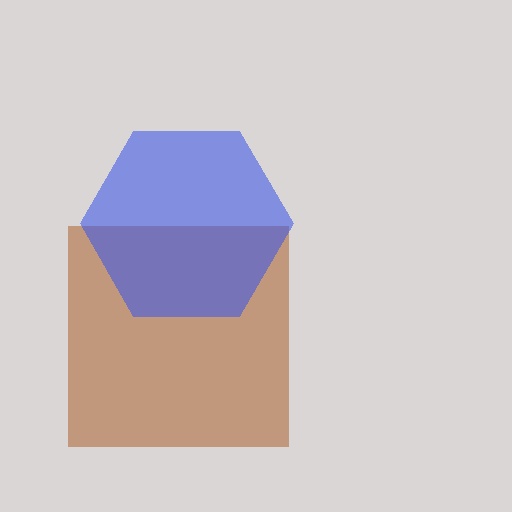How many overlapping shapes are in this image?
There are 2 overlapping shapes in the image.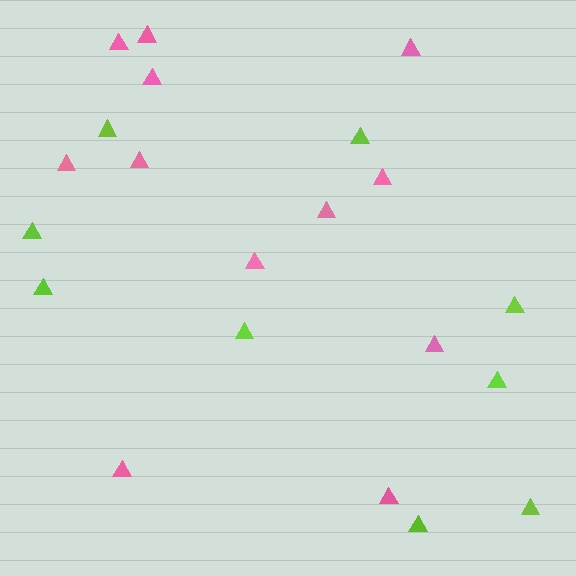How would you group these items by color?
There are 2 groups: one group of lime triangles (9) and one group of pink triangles (12).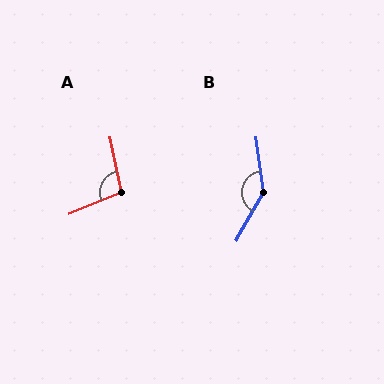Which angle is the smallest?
A, at approximately 101 degrees.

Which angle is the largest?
B, at approximately 143 degrees.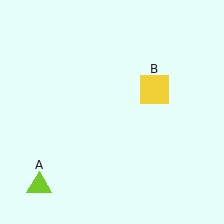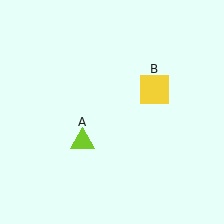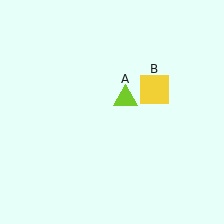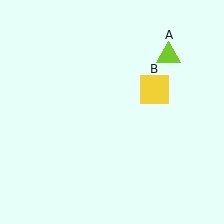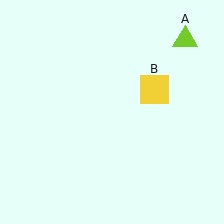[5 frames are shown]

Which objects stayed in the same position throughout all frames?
Yellow square (object B) remained stationary.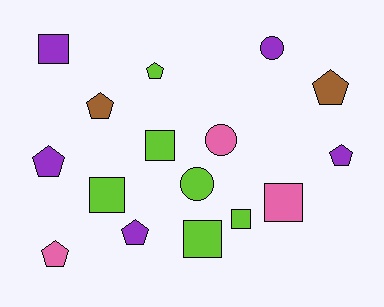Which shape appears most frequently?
Pentagon, with 7 objects.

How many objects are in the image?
There are 16 objects.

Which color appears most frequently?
Lime, with 6 objects.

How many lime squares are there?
There are 4 lime squares.